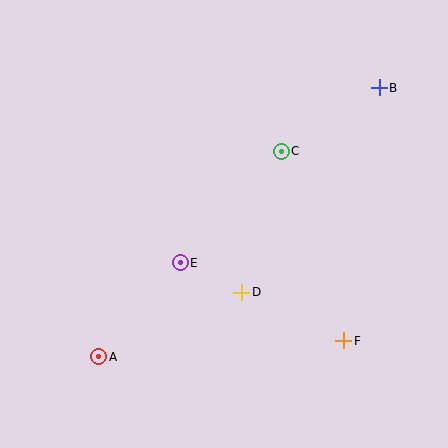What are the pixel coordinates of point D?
Point D is at (242, 292).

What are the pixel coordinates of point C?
Point C is at (281, 151).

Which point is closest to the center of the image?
Point E at (180, 263) is closest to the center.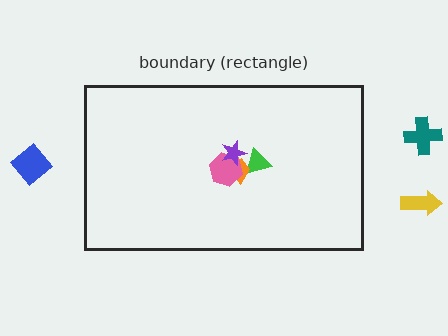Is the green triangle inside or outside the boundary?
Inside.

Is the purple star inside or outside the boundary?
Inside.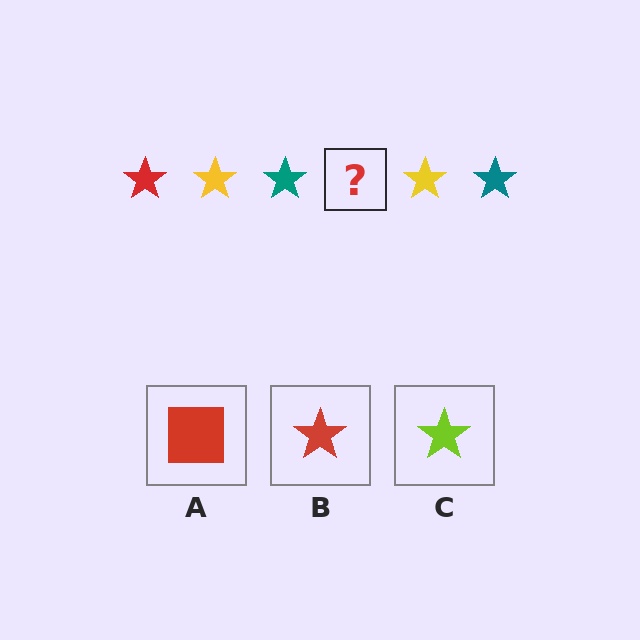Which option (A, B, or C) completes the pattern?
B.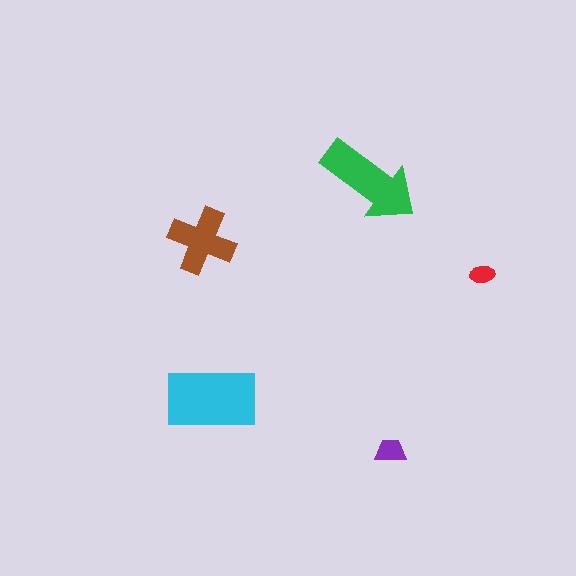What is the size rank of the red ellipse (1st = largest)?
5th.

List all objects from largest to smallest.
The cyan rectangle, the green arrow, the brown cross, the purple trapezoid, the red ellipse.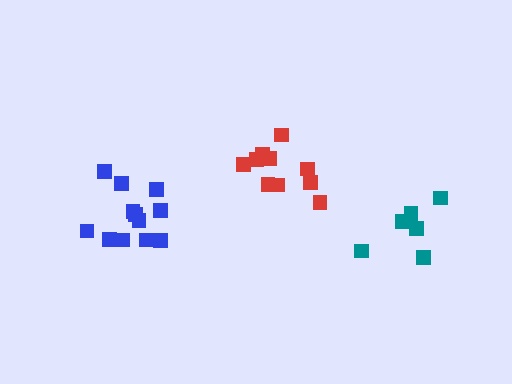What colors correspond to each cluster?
The clusters are colored: red, blue, teal.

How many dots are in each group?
Group 1: 10 dots, Group 2: 12 dots, Group 3: 6 dots (28 total).